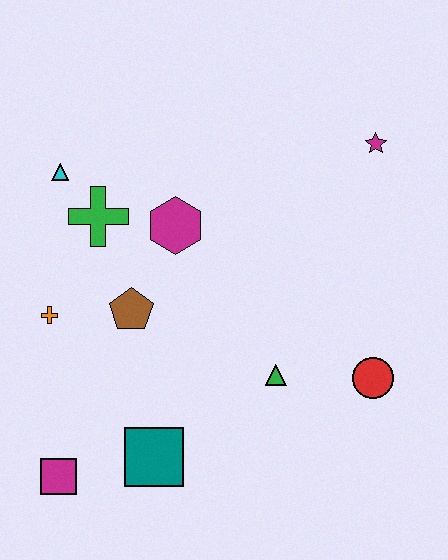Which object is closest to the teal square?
The magenta square is closest to the teal square.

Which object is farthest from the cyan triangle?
The red circle is farthest from the cyan triangle.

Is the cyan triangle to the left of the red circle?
Yes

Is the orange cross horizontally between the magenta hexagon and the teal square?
No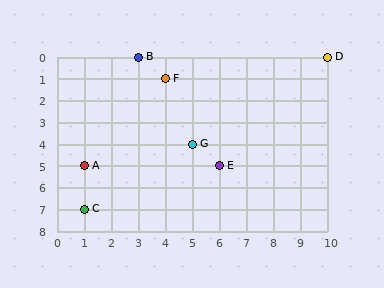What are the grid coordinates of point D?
Point D is at grid coordinates (10, 0).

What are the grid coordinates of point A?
Point A is at grid coordinates (1, 5).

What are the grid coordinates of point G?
Point G is at grid coordinates (5, 4).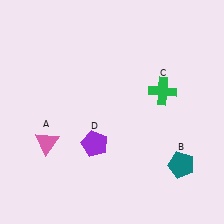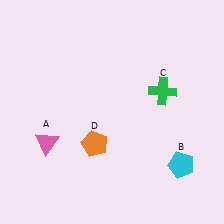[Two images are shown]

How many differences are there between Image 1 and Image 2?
There are 2 differences between the two images.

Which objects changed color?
B changed from teal to cyan. D changed from purple to orange.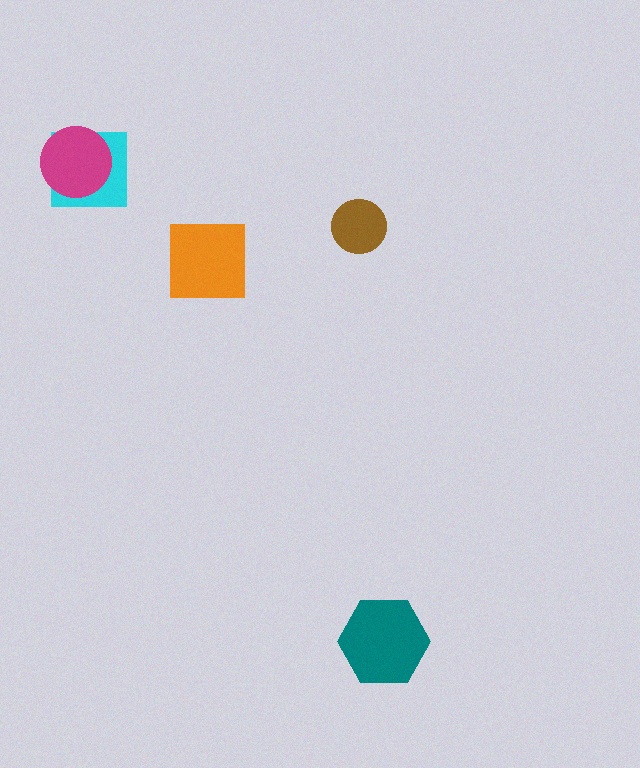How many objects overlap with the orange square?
0 objects overlap with the orange square.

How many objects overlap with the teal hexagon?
0 objects overlap with the teal hexagon.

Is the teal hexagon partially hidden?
No, no other shape covers it.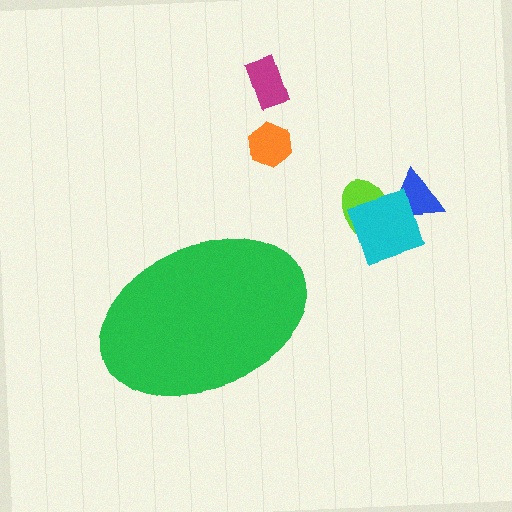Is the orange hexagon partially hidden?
No, the orange hexagon is fully visible.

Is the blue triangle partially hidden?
No, the blue triangle is fully visible.